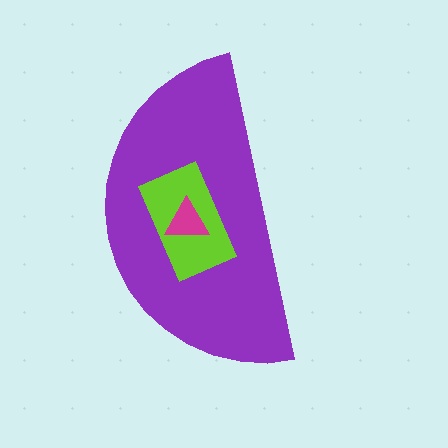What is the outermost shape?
The purple semicircle.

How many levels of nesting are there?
3.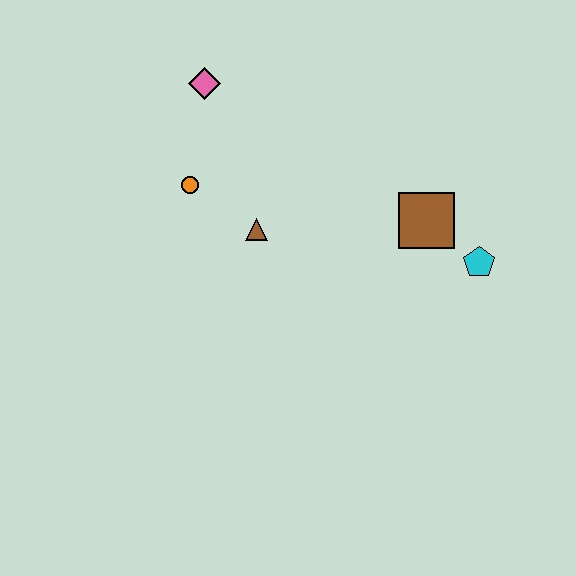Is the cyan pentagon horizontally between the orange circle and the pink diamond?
No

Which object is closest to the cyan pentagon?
The brown square is closest to the cyan pentagon.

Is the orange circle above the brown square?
Yes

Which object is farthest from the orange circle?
The cyan pentagon is farthest from the orange circle.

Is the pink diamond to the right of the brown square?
No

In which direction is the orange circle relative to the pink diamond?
The orange circle is below the pink diamond.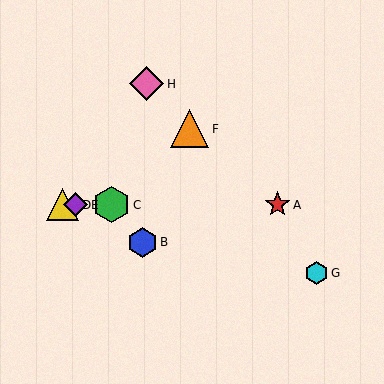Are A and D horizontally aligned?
Yes, both are at y≈205.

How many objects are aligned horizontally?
4 objects (A, C, D, E) are aligned horizontally.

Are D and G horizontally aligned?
No, D is at y≈204 and G is at y≈273.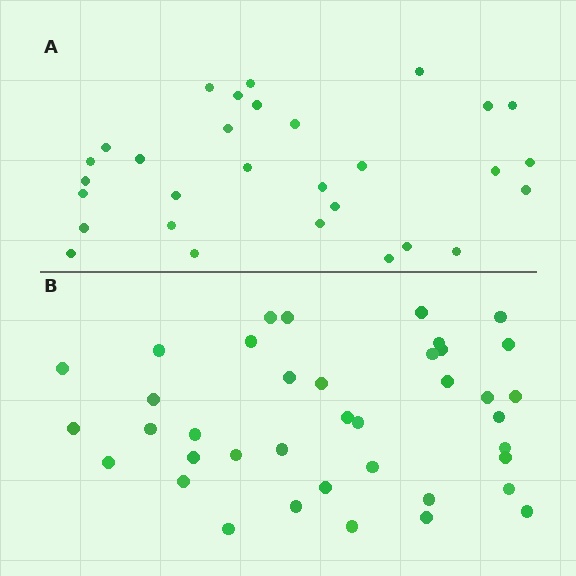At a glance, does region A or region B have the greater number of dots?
Region B (the bottom region) has more dots.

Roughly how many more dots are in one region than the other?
Region B has roughly 8 or so more dots than region A.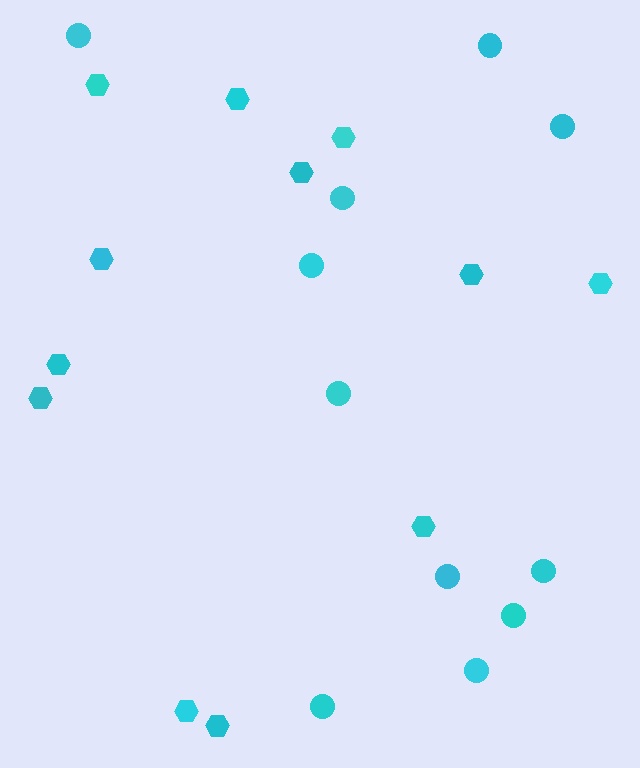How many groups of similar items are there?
There are 2 groups: one group of circles (11) and one group of hexagons (12).